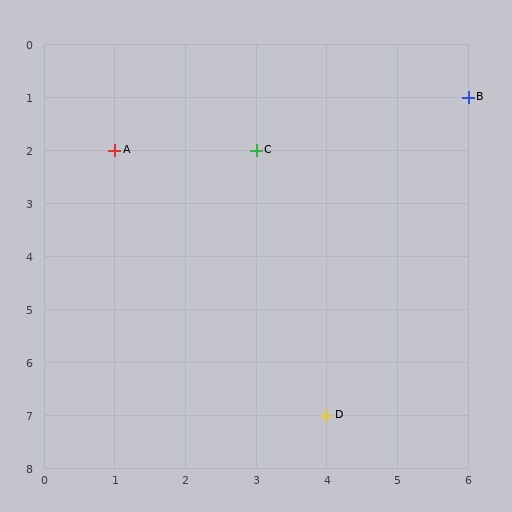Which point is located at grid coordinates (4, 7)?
Point D is at (4, 7).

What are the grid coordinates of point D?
Point D is at grid coordinates (4, 7).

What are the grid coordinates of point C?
Point C is at grid coordinates (3, 2).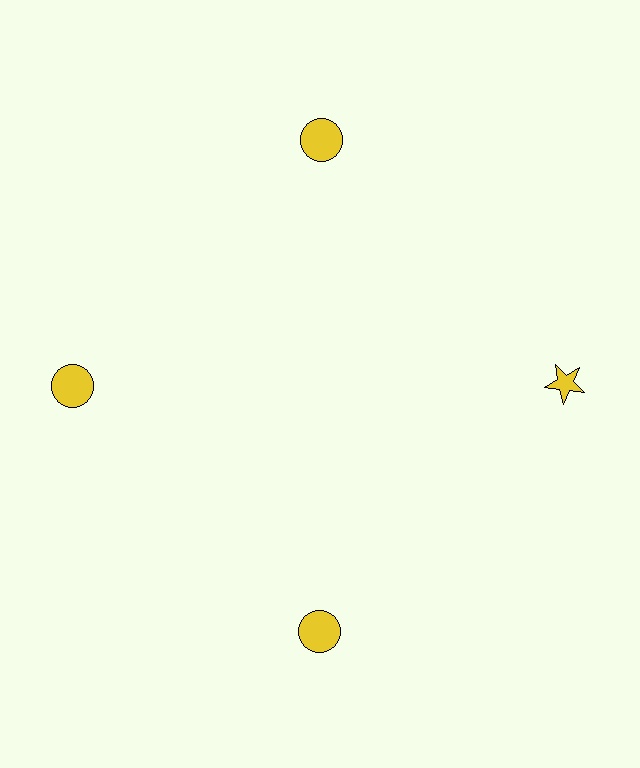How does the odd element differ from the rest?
It has a different shape: star instead of circle.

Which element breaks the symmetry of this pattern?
The yellow star at roughly the 3 o'clock position breaks the symmetry. All other shapes are yellow circles.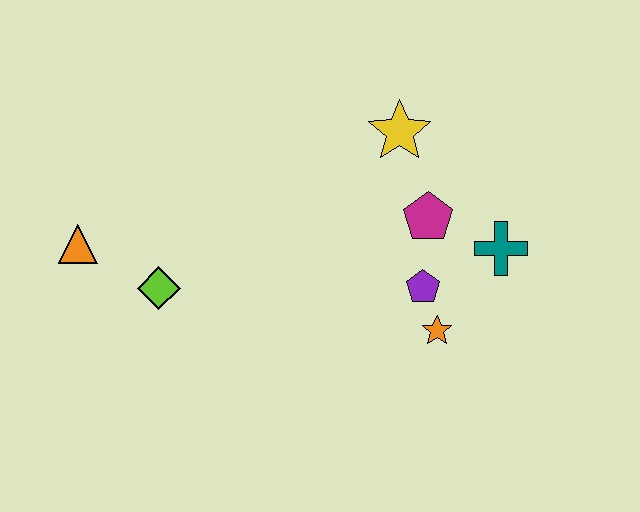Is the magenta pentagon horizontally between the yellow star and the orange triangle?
No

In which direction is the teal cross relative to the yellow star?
The teal cross is below the yellow star.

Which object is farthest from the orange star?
The orange triangle is farthest from the orange star.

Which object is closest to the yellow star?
The magenta pentagon is closest to the yellow star.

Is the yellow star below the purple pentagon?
No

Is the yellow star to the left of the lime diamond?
No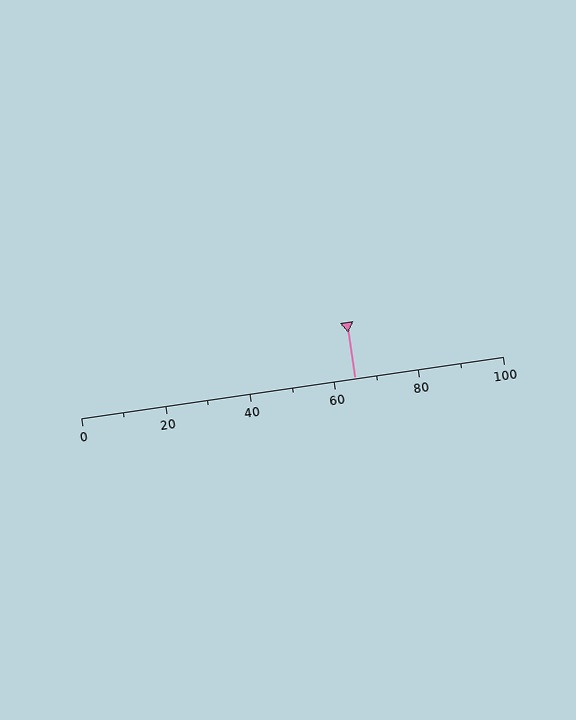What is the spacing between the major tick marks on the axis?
The major ticks are spaced 20 apart.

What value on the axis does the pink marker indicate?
The marker indicates approximately 65.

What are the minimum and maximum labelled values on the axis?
The axis runs from 0 to 100.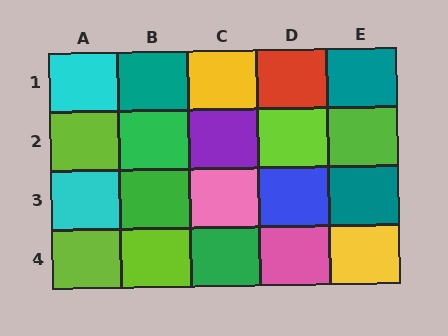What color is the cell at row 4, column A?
Lime.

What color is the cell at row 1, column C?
Yellow.